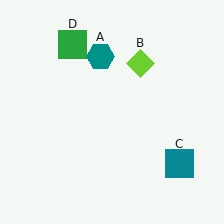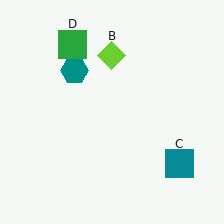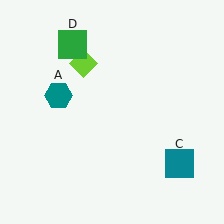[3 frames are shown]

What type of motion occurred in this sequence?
The teal hexagon (object A), lime diamond (object B) rotated counterclockwise around the center of the scene.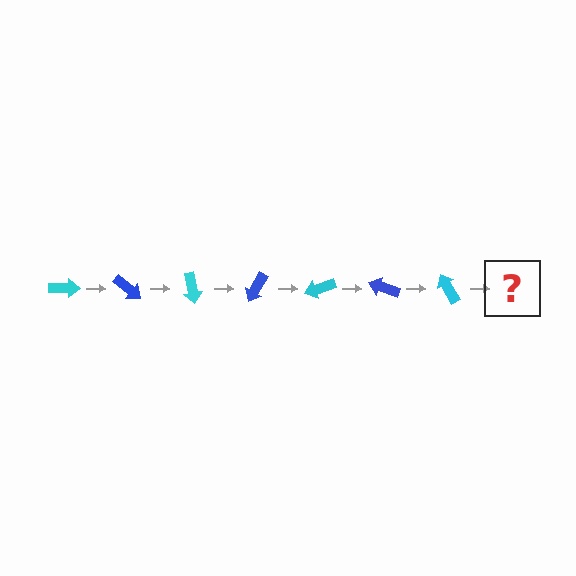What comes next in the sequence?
The next element should be a blue arrow, rotated 280 degrees from the start.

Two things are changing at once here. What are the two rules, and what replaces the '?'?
The two rules are that it rotates 40 degrees each step and the color cycles through cyan and blue. The '?' should be a blue arrow, rotated 280 degrees from the start.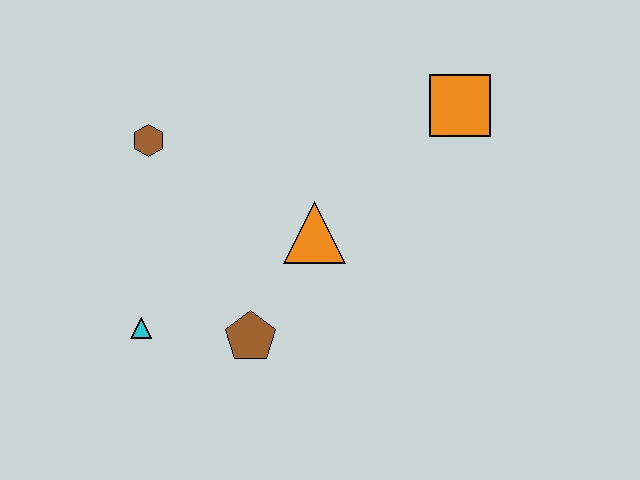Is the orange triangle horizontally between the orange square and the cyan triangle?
Yes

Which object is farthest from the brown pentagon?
The orange square is farthest from the brown pentagon.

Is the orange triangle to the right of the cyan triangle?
Yes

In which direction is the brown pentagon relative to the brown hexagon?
The brown pentagon is below the brown hexagon.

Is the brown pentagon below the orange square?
Yes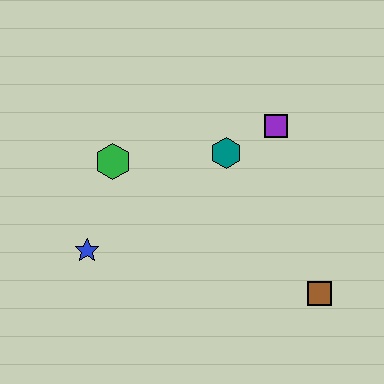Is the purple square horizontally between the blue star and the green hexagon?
No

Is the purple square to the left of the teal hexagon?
No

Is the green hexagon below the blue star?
No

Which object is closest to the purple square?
The teal hexagon is closest to the purple square.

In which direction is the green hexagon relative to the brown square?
The green hexagon is to the left of the brown square.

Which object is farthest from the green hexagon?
The brown square is farthest from the green hexagon.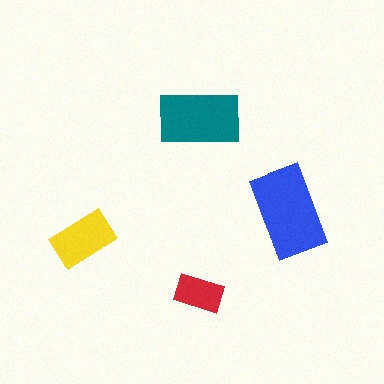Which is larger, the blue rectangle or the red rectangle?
The blue one.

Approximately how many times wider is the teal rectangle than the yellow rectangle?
About 1.5 times wider.